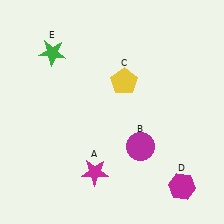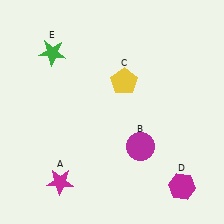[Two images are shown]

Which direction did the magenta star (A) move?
The magenta star (A) moved left.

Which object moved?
The magenta star (A) moved left.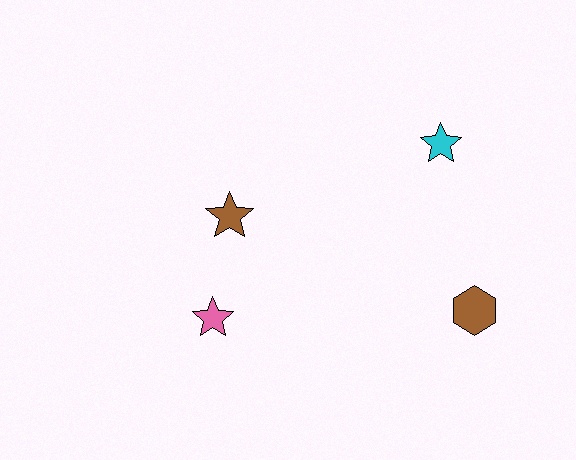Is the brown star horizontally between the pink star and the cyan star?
Yes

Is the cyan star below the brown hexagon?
No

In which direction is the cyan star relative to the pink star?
The cyan star is to the right of the pink star.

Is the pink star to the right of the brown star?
No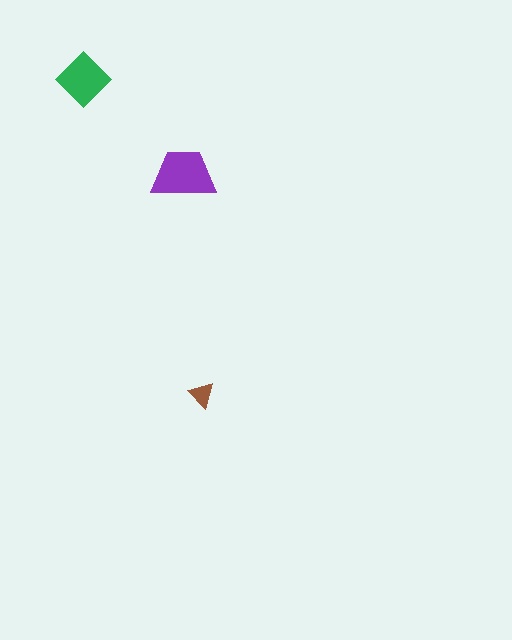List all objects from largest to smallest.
The purple trapezoid, the green diamond, the brown triangle.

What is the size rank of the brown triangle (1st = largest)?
3rd.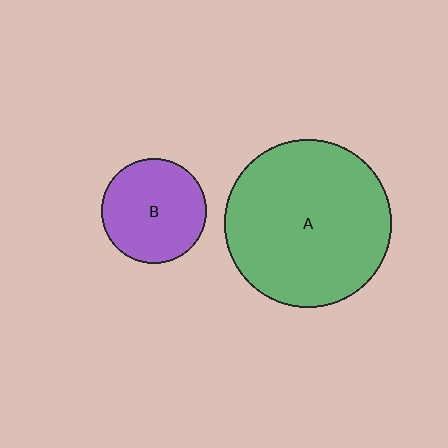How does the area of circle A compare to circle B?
Approximately 2.5 times.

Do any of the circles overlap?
No, none of the circles overlap.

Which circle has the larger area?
Circle A (green).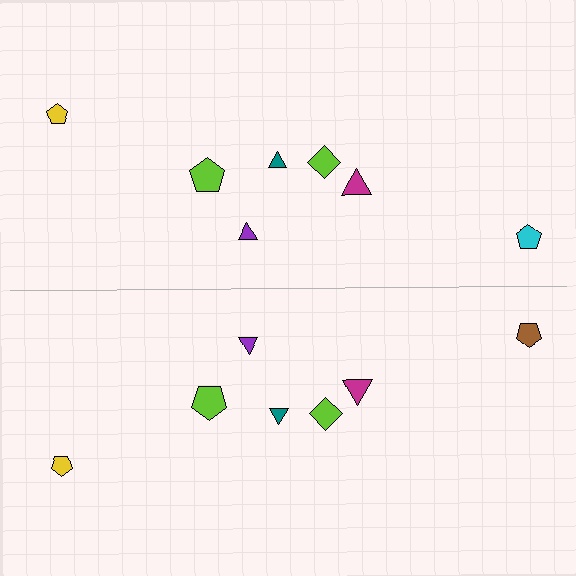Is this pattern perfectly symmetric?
No, the pattern is not perfectly symmetric. The brown pentagon on the bottom side breaks the symmetry — its mirror counterpart is cyan.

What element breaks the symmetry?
The brown pentagon on the bottom side breaks the symmetry — its mirror counterpart is cyan.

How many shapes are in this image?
There are 14 shapes in this image.